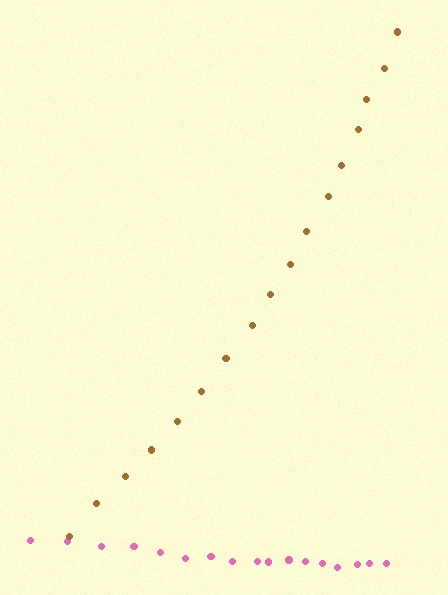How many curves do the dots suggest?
There are 2 distinct paths.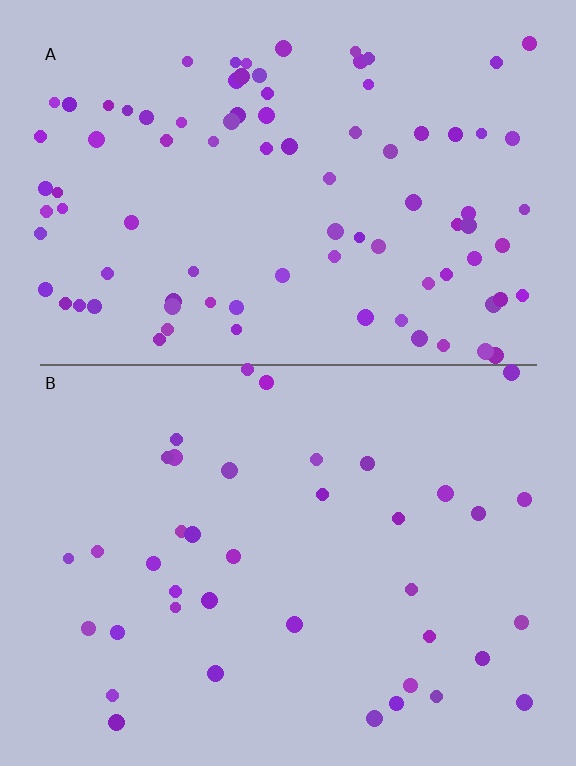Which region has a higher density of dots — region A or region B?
A (the top).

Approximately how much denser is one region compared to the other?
Approximately 2.3× — region A over region B.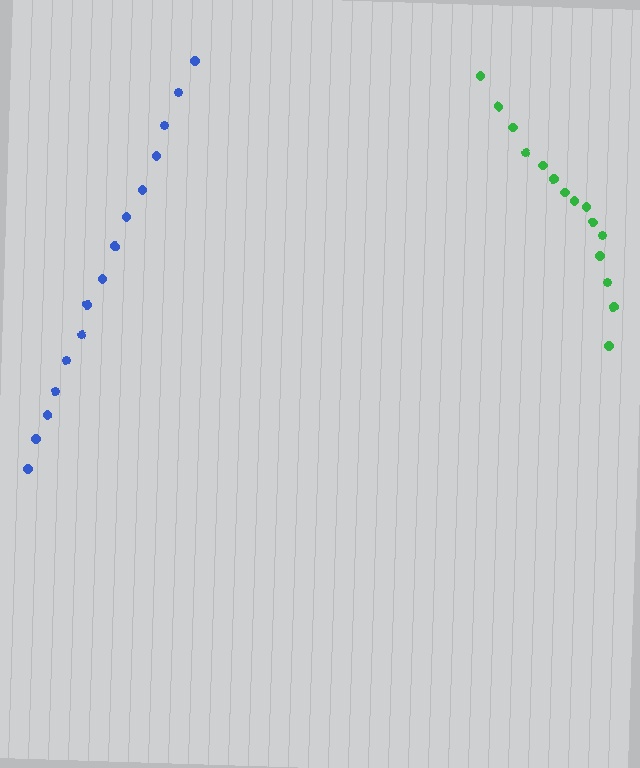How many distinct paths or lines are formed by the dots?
There are 2 distinct paths.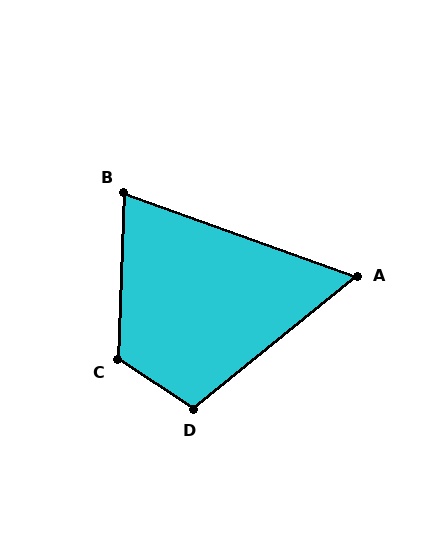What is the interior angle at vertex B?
Approximately 72 degrees (acute).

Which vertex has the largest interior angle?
C, at approximately 121 degrees.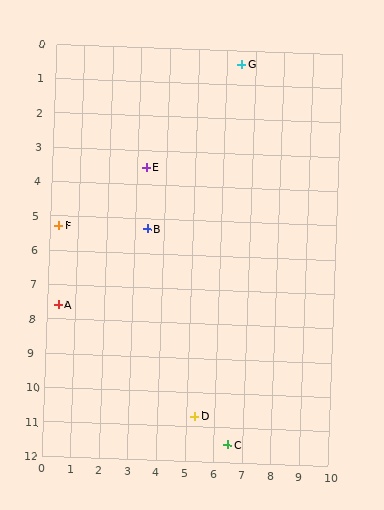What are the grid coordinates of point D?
Point D is at approximately (5.3, 10.7).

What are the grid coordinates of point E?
Point E is at approximately (3.3, 3.5).